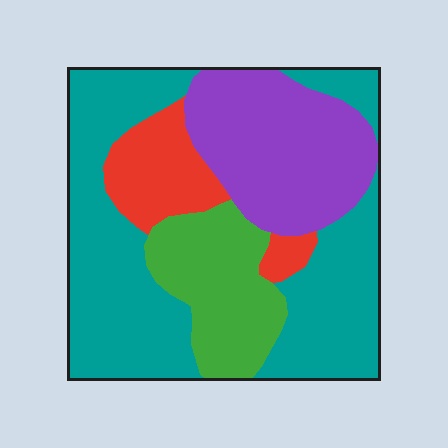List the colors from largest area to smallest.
From largest to smallest: teal, purple, green, red.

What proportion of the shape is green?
Green covers around 15% of the shape.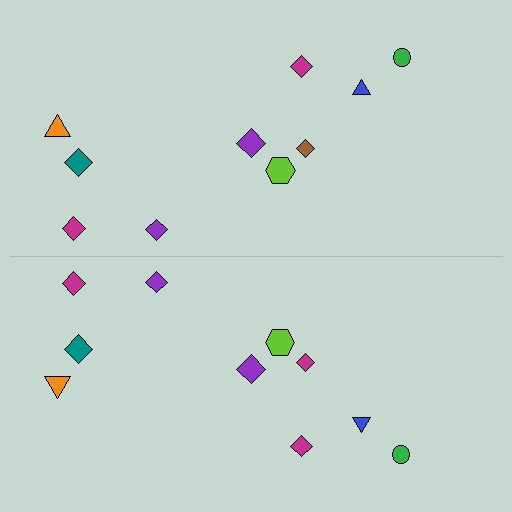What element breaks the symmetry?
The magenta diamond on the bottom side breaks the symmetry — its mirror counterpart is brown.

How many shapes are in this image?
There are 20 shapes in this image.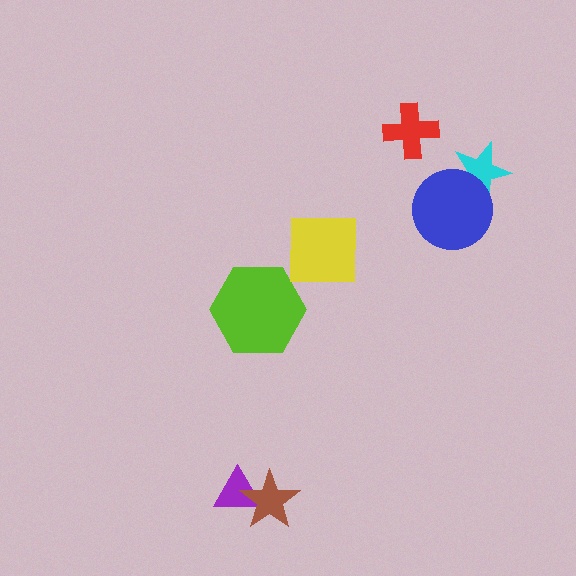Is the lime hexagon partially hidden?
No, no other shape covers it.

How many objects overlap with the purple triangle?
1 object overlaps with the purple triangle.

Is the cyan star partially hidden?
Yes, it is partially covered by another shape.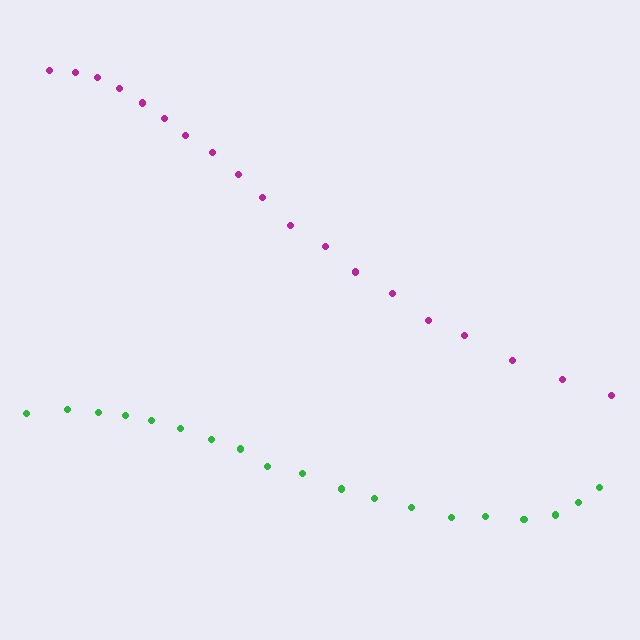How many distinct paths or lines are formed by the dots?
There are 2 distinct paths.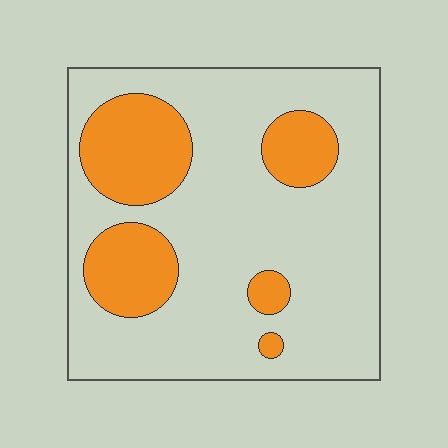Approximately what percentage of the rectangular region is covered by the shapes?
Approximately 25%.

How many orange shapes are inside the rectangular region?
5.